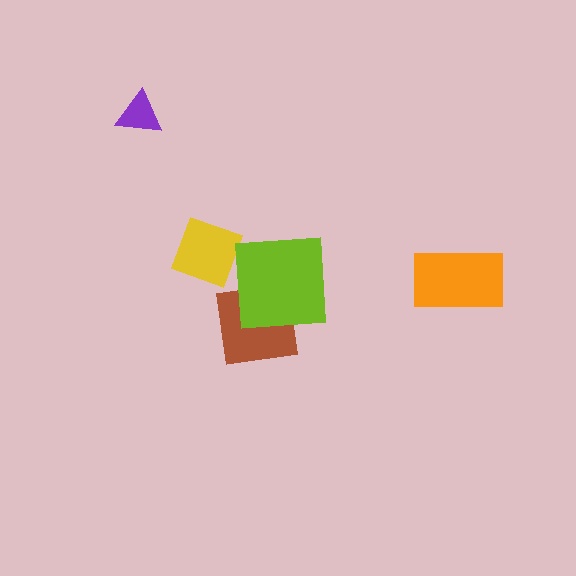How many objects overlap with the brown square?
1 object overlaps with the brown square.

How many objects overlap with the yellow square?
0 objects overlap with the yellow square.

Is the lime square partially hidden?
No, no other shape covers it.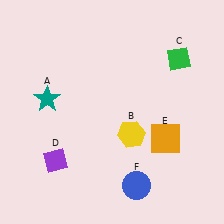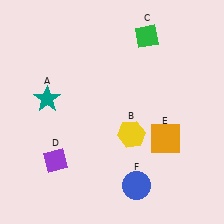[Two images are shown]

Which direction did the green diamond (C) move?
The green diamond (C) moved left.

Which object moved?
The green diamond (C) moved left.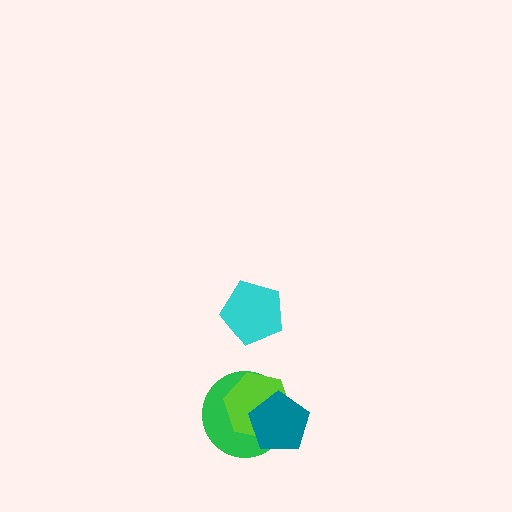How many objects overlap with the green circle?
2 objects overlap with the green circle.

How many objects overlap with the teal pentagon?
2 objects overlap with the teal pentagon.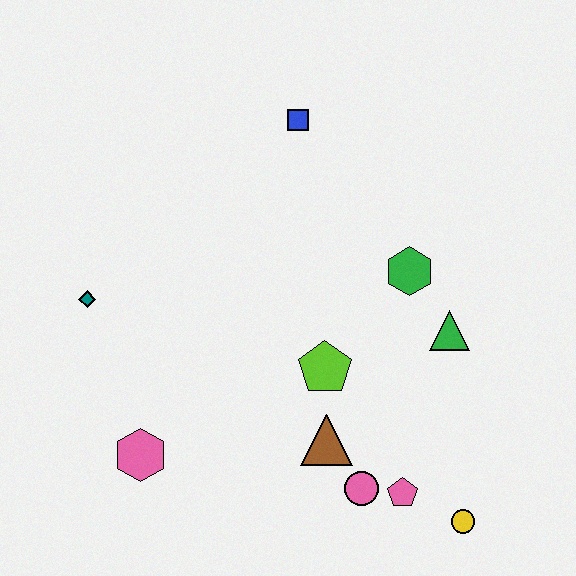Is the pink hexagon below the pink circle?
No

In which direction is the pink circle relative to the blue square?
The pink circle is below the blue square.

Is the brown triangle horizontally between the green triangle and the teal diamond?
Yes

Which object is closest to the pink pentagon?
The pink circle is closest to the pink pentagon.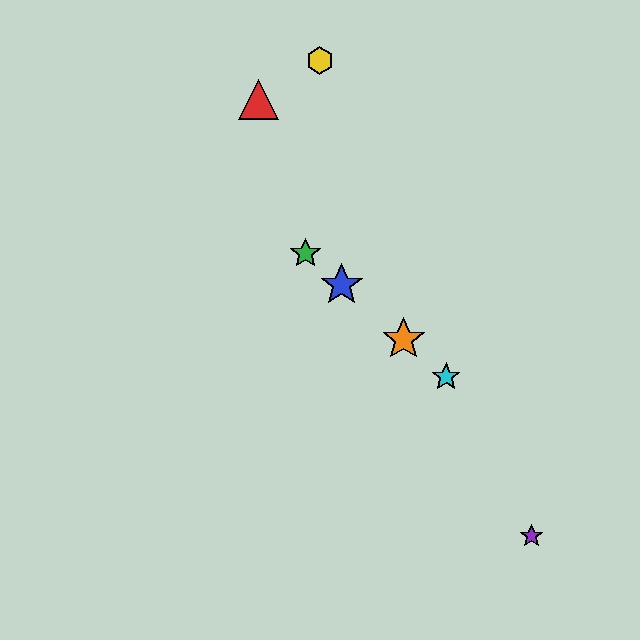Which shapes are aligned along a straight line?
The blue star, the green star, the orange star, the cyan star are aligned along a straight line.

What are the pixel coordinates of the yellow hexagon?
The yellow hexagon is at (320, 61).